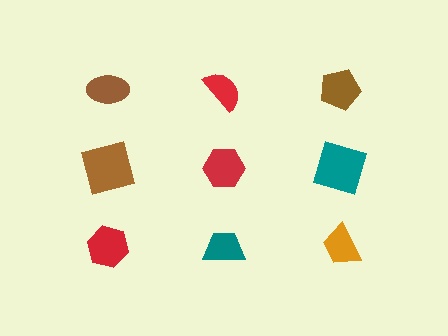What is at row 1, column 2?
A red semicircle.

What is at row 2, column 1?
A brown square.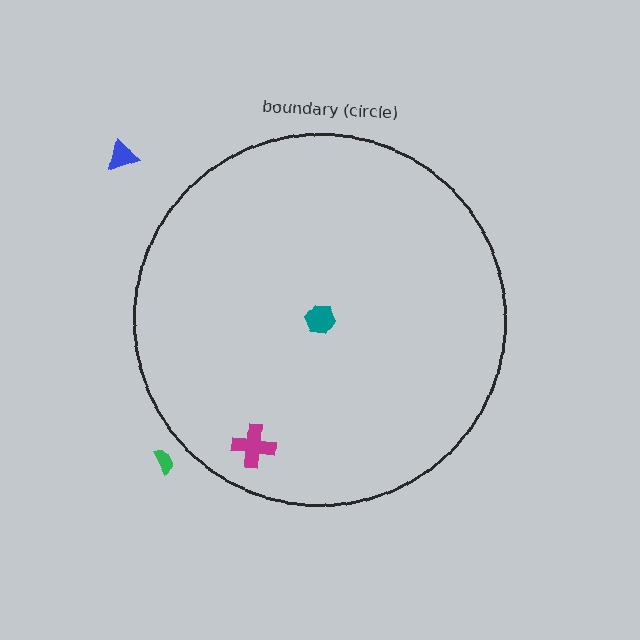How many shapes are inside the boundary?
2 inside, 2 outside.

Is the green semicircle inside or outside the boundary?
Outside.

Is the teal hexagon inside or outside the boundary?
Inside.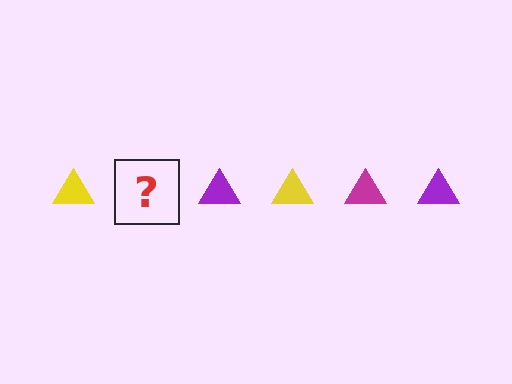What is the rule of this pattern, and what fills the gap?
The rule is that the pattern cycles through yellow, magenta, purple triangles. The gap should be filled with a magenta triangle.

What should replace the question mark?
The question mark should be replaced with a magenta triangle.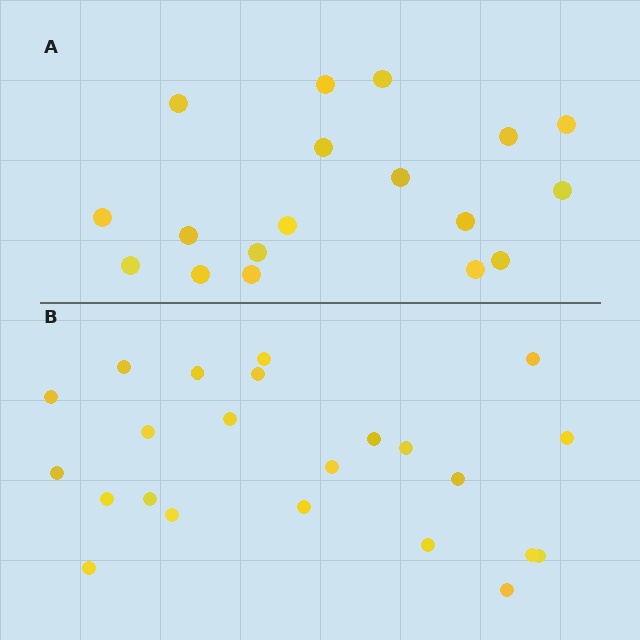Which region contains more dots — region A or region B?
Region B (the bottom region) has more dots.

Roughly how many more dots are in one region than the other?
Region B has about 5 more dots than region A.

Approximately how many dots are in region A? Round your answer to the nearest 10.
About 20 dots. (The exact count is 18, which rounds to 20.)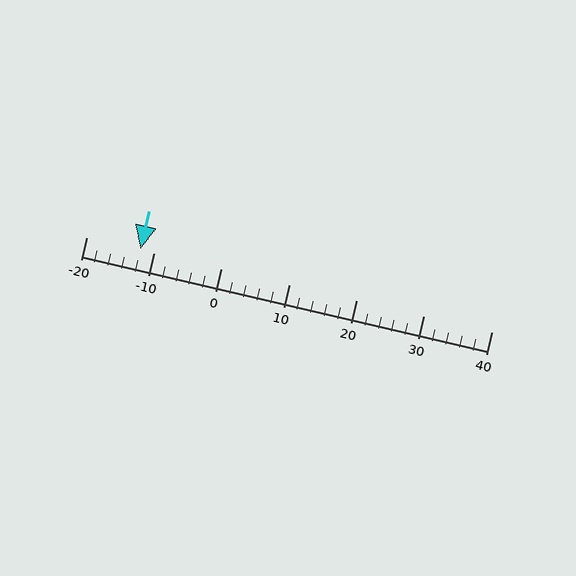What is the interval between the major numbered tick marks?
The major tick marks are spaced 10 units apart.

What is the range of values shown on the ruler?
The ruler shows values from -20 to 40.